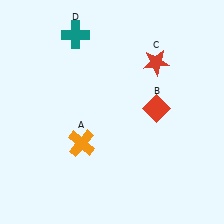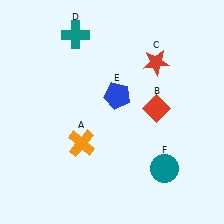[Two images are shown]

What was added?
A blue pentagon (E), a teal circle (F) were added in Image 2.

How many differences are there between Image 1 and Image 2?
There are 2 differences between the two images.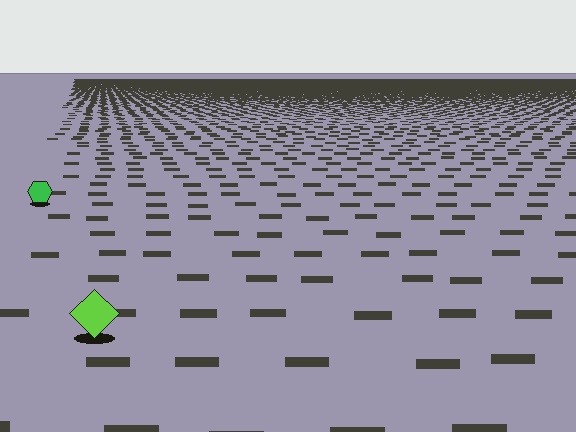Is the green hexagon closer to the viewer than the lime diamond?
No. The lime diamond is closer — you can tell from the texture gradient: the ground texture is coarser near it.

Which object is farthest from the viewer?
The green hexagon is farthest from the viewer. It appears smaller and the ground texture around it is denser.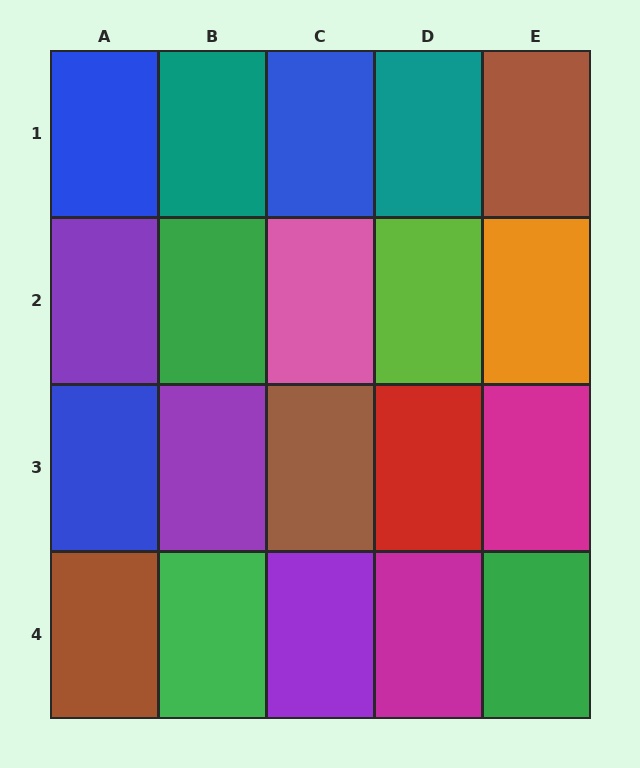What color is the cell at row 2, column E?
Orange.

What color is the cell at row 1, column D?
Teal.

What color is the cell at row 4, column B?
Green.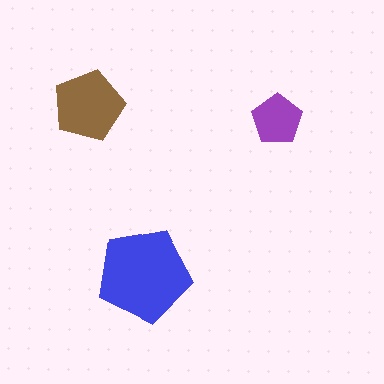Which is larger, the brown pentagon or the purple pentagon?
The brown one.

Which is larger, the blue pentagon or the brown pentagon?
The blue one.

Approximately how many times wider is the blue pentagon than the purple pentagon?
About 2 times wider.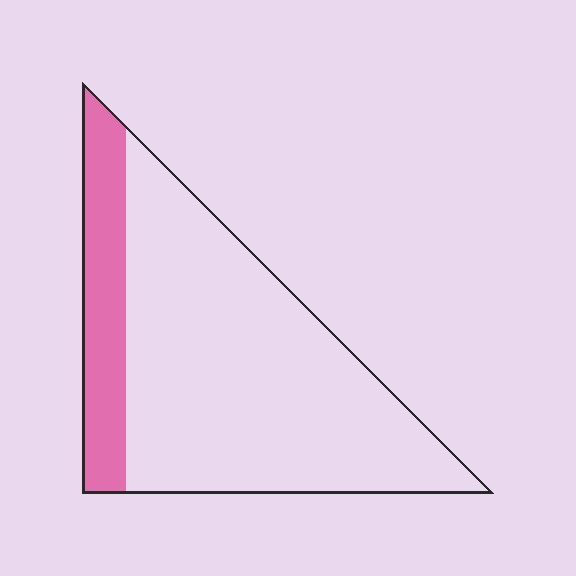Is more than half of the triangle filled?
No.